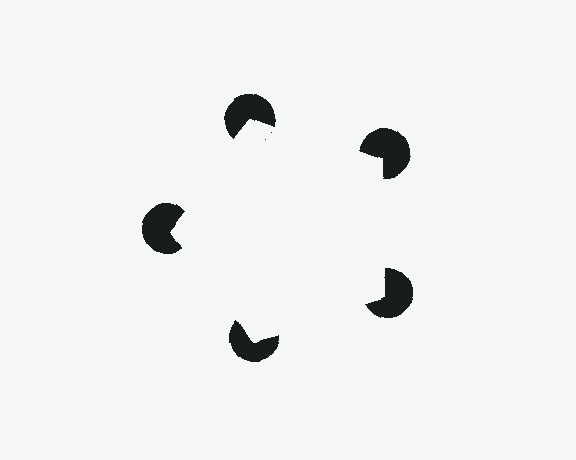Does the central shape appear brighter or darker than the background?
It typically appears slightly brighter than the background, even though no actual brightness change is drawn.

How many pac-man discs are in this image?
There are 5 — one at each vertex of the illusory pentagon.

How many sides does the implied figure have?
5 sides.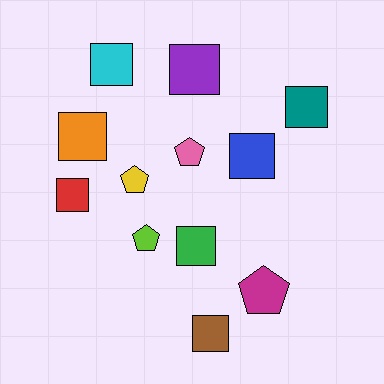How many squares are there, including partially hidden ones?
There are 8 squares.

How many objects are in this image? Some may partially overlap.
There are 12 objects.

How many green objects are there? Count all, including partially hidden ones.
There is 1 green object.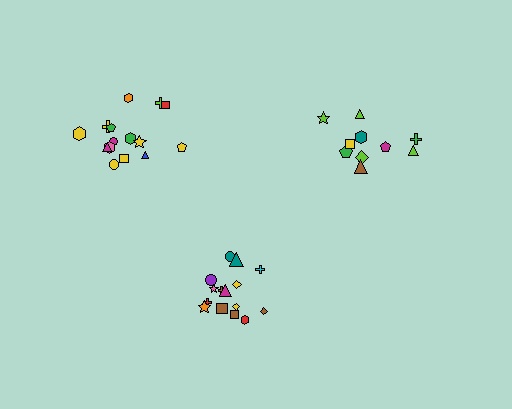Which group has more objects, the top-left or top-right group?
The top-left group.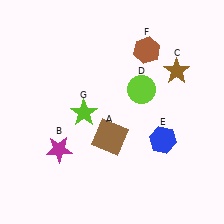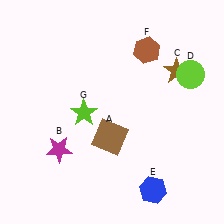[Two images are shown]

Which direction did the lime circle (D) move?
The lime circle (D) moved right.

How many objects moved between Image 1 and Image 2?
2 objects moved between the two images.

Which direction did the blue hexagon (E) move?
The blue hexagon (E) moved down.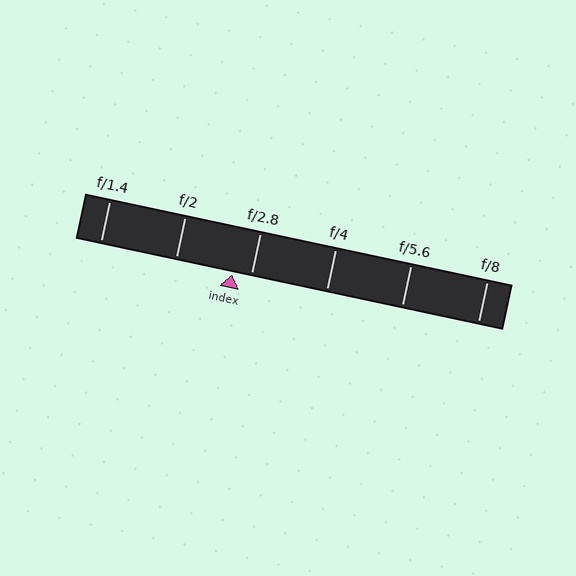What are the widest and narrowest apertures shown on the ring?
The widest aperture shown is f/1.4 and the narrowest is f/8.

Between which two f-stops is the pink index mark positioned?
The index mark is between f/2 and f/2.8.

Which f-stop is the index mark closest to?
The index mark is closest to f/2.8.